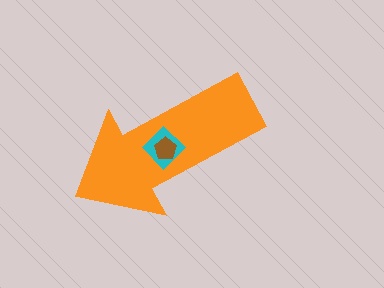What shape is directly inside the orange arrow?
The cyan diamond.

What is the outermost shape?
The orange arrow.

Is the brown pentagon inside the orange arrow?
Yes.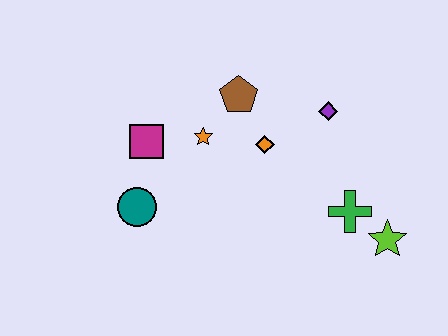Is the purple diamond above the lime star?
Yes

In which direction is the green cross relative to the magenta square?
The green cross is to the right of the magenta square.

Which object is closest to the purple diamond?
The orange diamond is closest to the purple diamond.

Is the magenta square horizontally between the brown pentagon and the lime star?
No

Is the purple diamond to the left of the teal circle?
No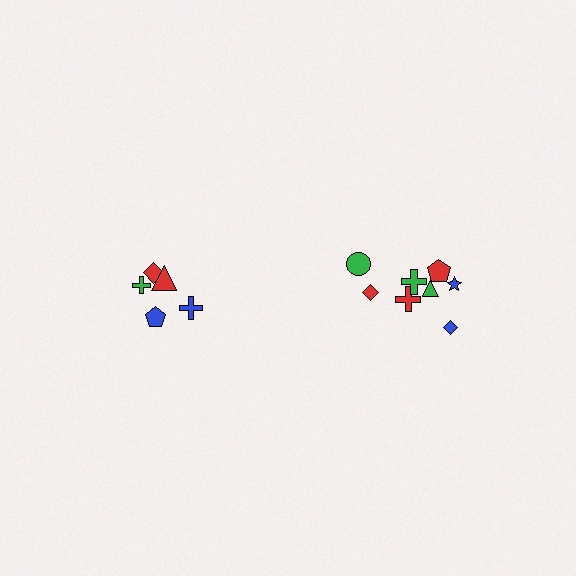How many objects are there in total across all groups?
There are 13 objects.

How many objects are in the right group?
There are 8 objects.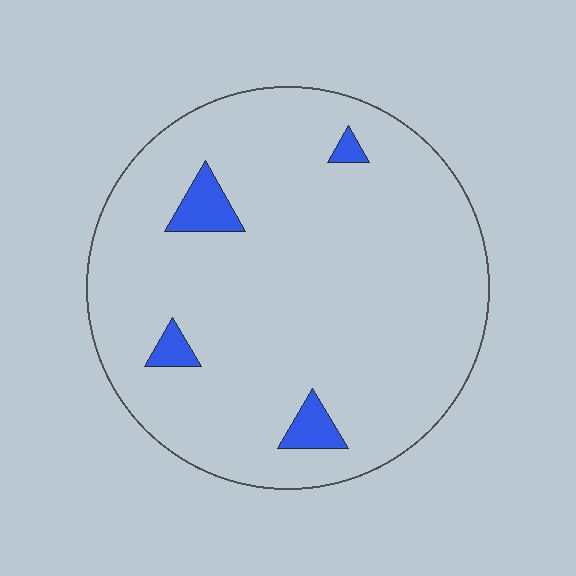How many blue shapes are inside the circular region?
4.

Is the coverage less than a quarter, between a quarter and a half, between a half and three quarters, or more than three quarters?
Less than a quarter.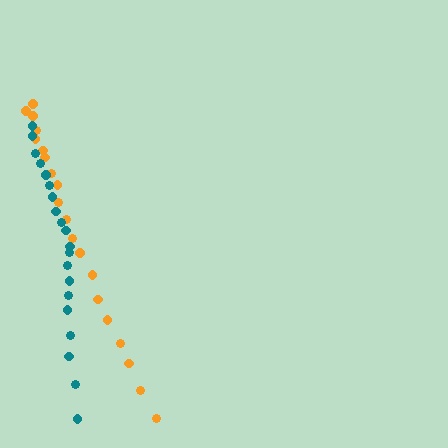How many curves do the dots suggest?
There are 2 distinct paths.